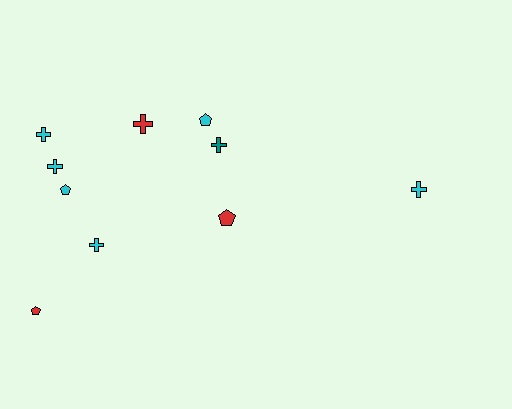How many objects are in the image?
There are 10 objects.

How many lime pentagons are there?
There are no lime pentagons.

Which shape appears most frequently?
Cross, with 6 objects.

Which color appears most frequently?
Cyan, with 6 objects.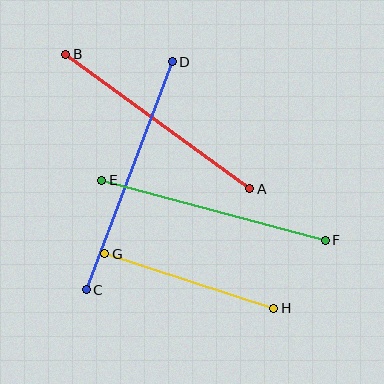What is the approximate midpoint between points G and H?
The midpoint is at approximately (189, 281) pixels.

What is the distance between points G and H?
The distance is approximately 178 pixels.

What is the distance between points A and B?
The distance is approximately 228 pixels.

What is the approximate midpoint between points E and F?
The midpoint is at approximately (214, 210) pixels.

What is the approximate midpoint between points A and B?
The midpoint is at approximately (158, 121) pixels.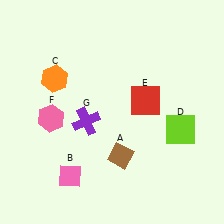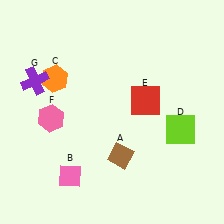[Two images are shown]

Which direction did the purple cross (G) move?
The purple cross (G) moved left.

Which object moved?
The purple cross (G) moved left.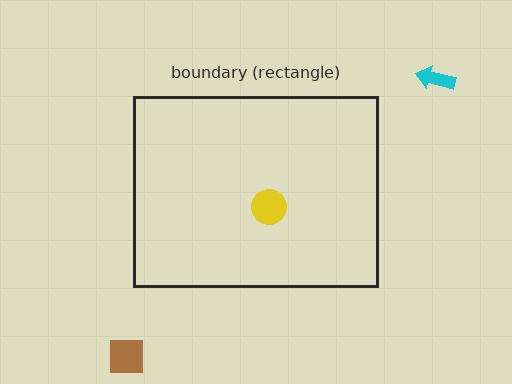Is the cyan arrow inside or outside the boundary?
Outside.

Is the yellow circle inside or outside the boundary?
Inside.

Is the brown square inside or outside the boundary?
Outside.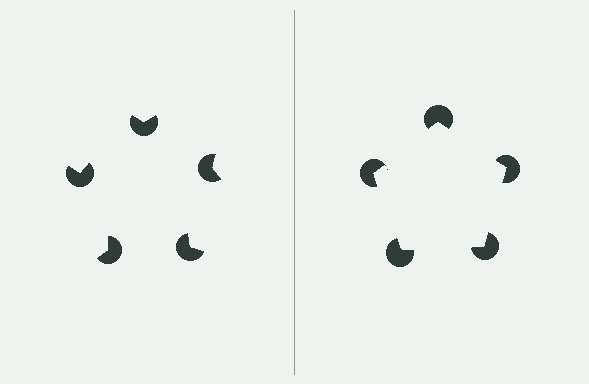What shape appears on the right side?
An illusory pentagon.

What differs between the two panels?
The pac-man discs are positioned identically on both sides; only the wedge orientations differ. On the right they align to a pentagon; on the left they are misaligned.